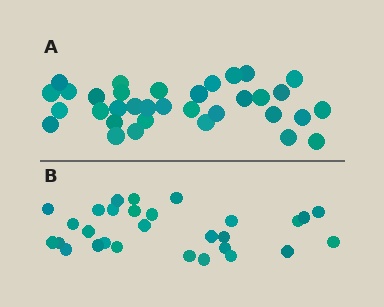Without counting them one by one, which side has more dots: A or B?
Region A (the top region) has more dots.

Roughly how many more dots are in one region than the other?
Region A has about 5 more dots than region B.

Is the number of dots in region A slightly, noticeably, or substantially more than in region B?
Region A has only slightly more — the two regions are fairly close. The ratio is roughly 1.2 to 1.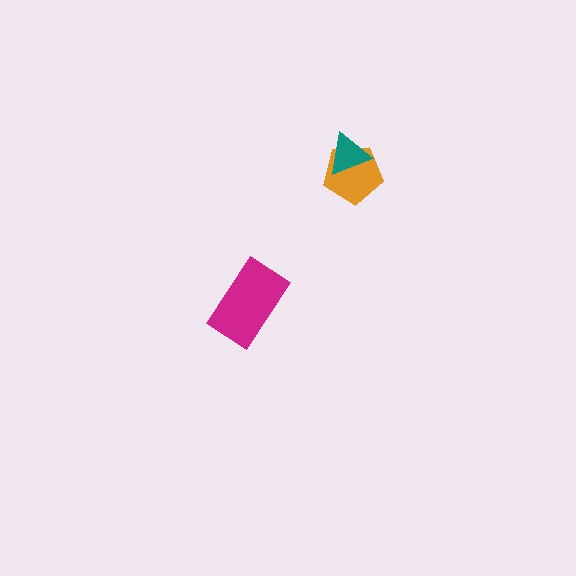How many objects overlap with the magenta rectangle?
0 objects overlap with the magenta rectangle.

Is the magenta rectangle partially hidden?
No, no other shape covers it.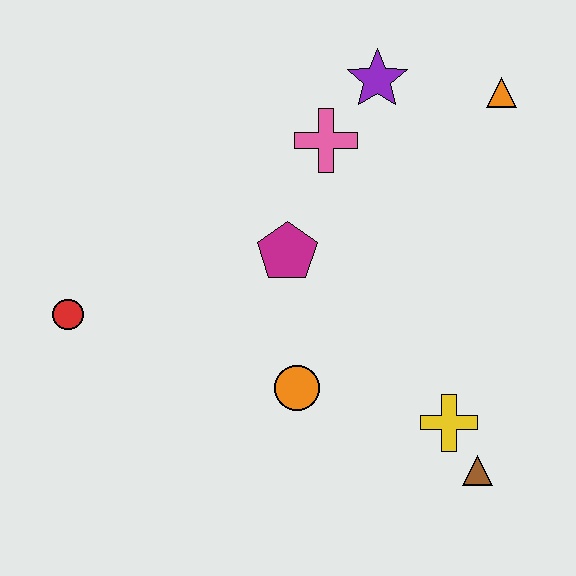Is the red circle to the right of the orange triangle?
No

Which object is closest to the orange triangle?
The purple star is closest to the orange triangle.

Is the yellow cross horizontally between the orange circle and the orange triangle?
Yes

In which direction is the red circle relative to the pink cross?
The red circle is to the left of the pink cross.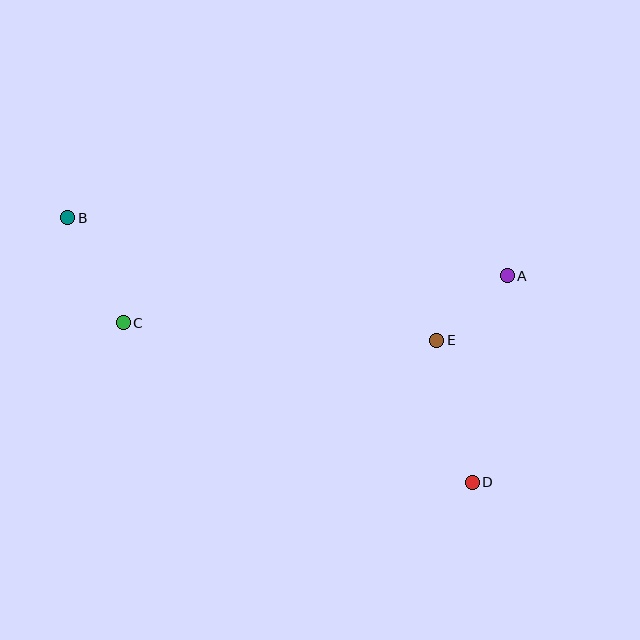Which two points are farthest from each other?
Points B and D are farthest from each other.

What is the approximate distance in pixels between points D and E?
The distance between D and E is approximately 146 pixels.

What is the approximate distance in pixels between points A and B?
The distance between A and B is approximately 443 pixels.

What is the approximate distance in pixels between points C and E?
The distance between C and E is approximately 314 pixels.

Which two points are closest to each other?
Points A and E are closest to each other.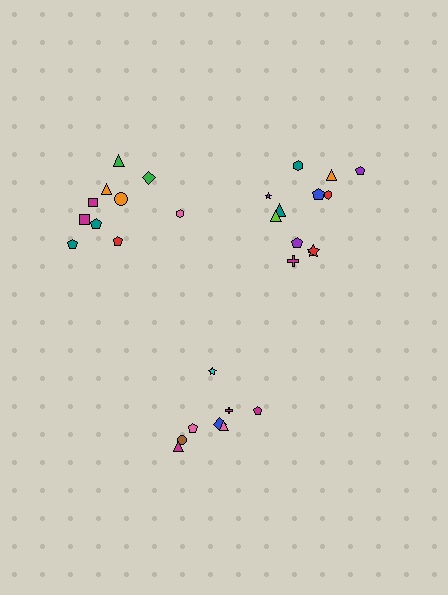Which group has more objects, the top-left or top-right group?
The top-right group.